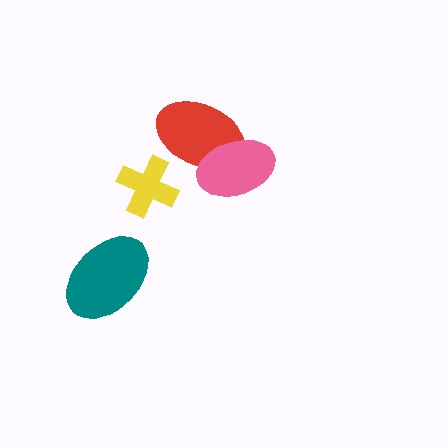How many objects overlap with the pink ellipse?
1 object overlaps with the pink ellipse.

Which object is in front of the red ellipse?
The pink ellipse is in front of the red ellipse.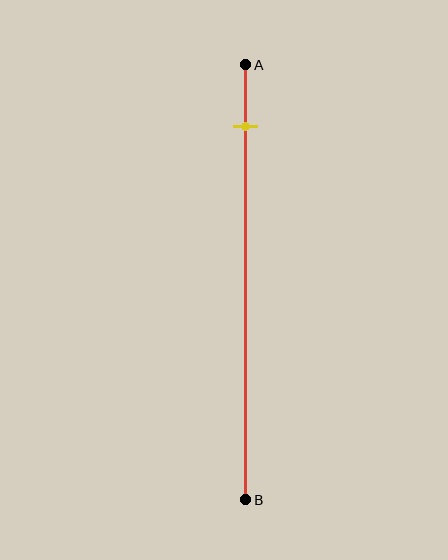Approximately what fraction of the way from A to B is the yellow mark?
The yellow mark is approximately 15% of the way from A to B.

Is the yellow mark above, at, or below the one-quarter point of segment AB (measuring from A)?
The yellow mark is above the one-quarter point of segment AB.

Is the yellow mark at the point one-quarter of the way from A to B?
No, the mark is at about 15% from A, not at the 25% one-quarter point.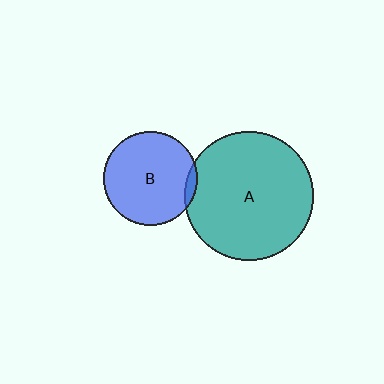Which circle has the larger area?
Circle A (teal).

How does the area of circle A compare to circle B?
Approximately 1.9 times.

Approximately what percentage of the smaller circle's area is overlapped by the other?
Approximately 5%.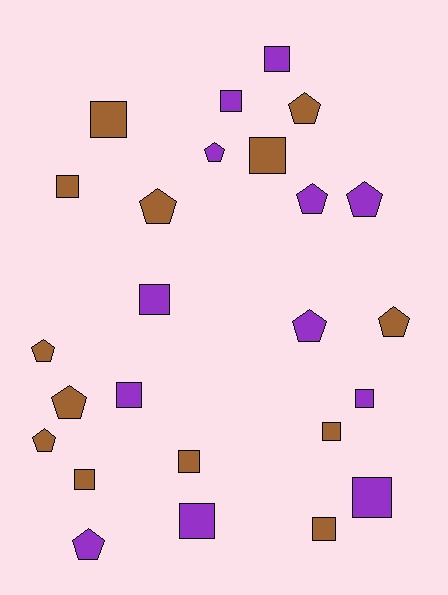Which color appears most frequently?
Brown, with 13 objects.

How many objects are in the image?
There are 25 objects.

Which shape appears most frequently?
Square, with 14 objects.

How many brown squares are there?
There are 7 brown squares.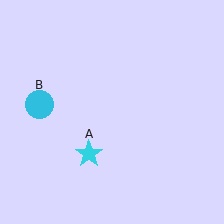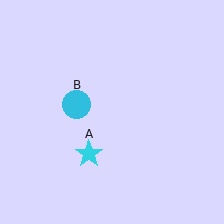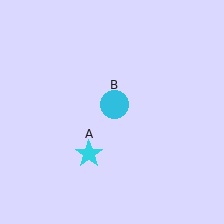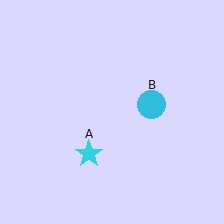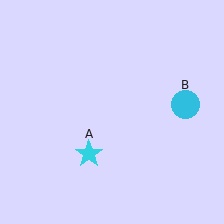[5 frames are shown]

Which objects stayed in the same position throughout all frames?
Cyan star (object A) remained stationary.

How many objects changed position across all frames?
1 object changed position: cyan circle (object B).